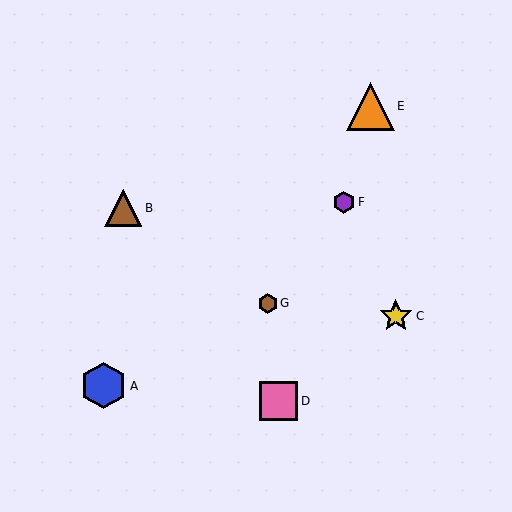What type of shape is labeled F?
Shape F is a purple hexagon.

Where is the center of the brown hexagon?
The center of the brown hexagon is at (268, 303).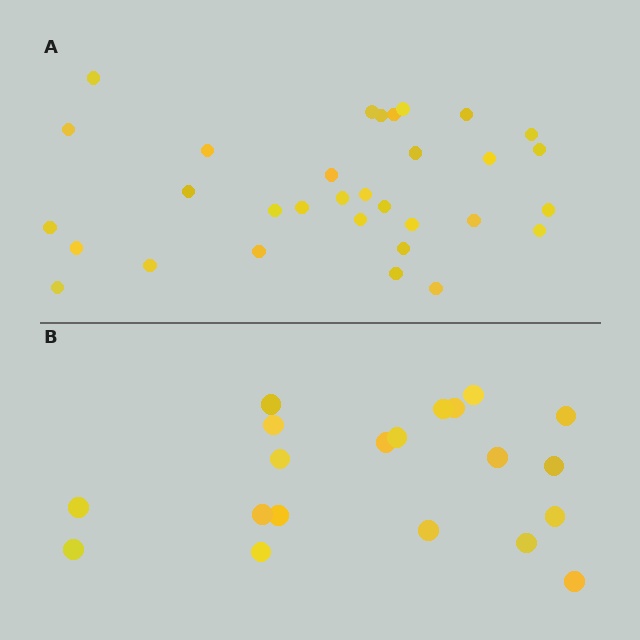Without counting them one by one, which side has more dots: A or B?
Region A (the top region) has more dots.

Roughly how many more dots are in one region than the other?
Region A has roughly 12 or so more dots than region B.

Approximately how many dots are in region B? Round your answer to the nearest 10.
About 20 dots.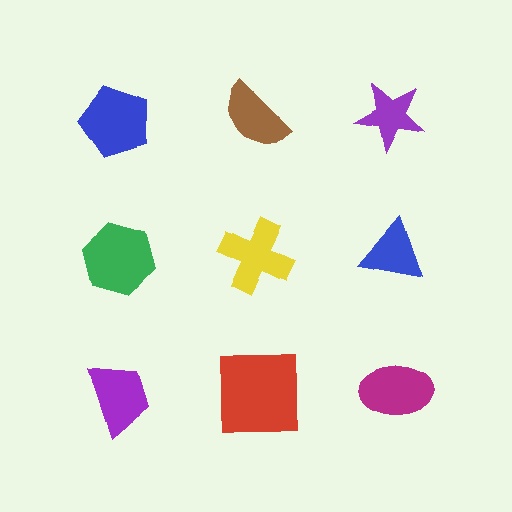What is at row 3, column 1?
A purple trapezoid.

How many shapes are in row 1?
3 shapes.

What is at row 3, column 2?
A red square.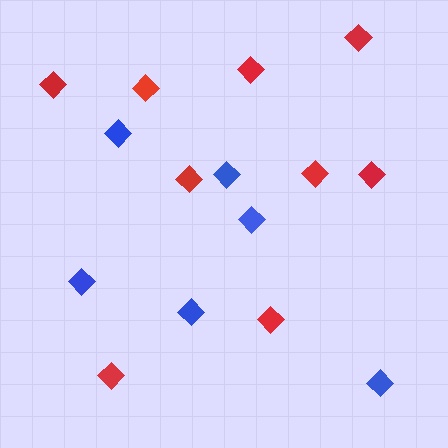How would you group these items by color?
There are 2 groups: one group of red diamonds (9) and one group of blue diamonds (6).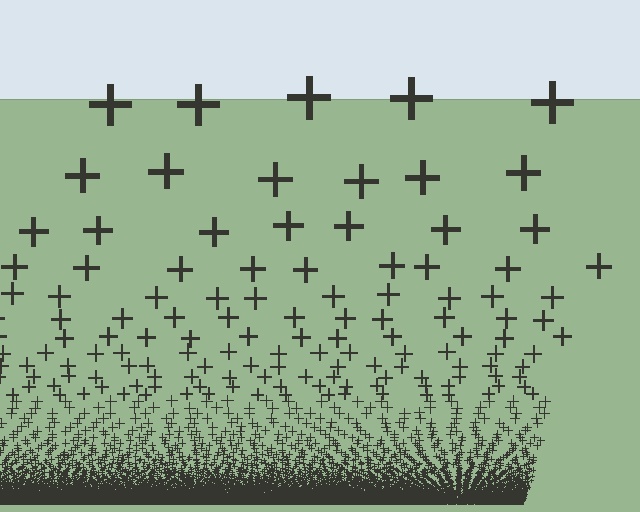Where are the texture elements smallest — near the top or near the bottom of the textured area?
Near the bottom.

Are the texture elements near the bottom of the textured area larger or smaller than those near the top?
Smaller. The gradient is inverted — elements near the bottom are smaller and denser.